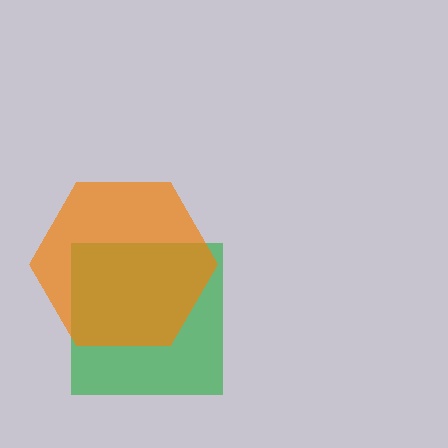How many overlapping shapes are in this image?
There are 2 overlapping shapes in the image.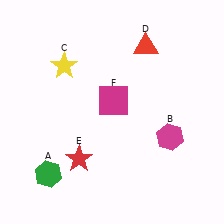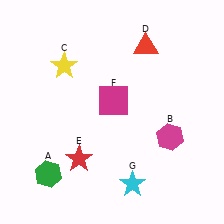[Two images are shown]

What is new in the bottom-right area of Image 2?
A cyan star (G) was added in the bottom-right area of Image 2.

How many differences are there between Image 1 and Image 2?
There is 1 difference between the two images.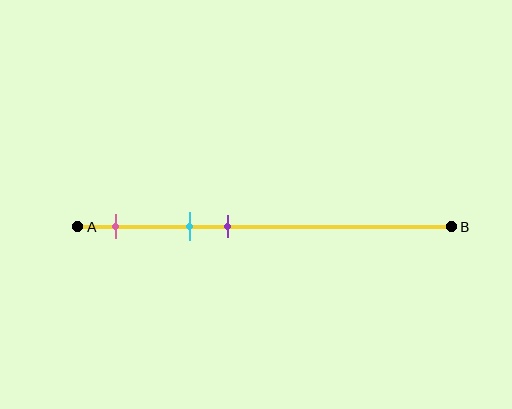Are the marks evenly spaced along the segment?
Yes, the marks are approximately evenly spaced.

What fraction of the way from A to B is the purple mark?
The purple mark is approximately 40% (0.4) of the way from A to B.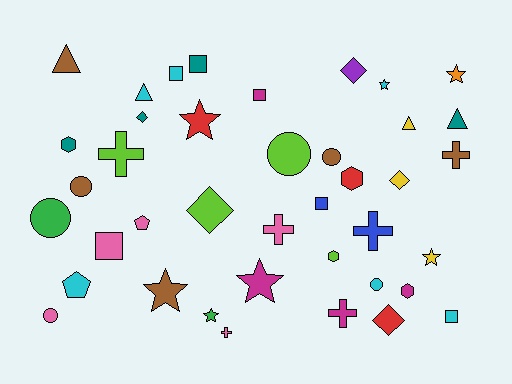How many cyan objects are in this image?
There are 6 cyan objects.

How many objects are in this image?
There are 40 objects.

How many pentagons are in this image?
There are 2 pentagons.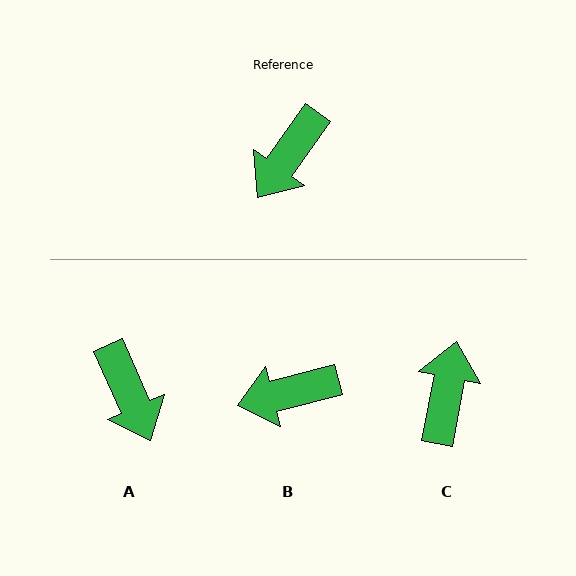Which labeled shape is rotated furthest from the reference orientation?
C, about 155 degrees away.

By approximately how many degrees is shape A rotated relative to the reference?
Approximately 60 degrees counter-clockwise.